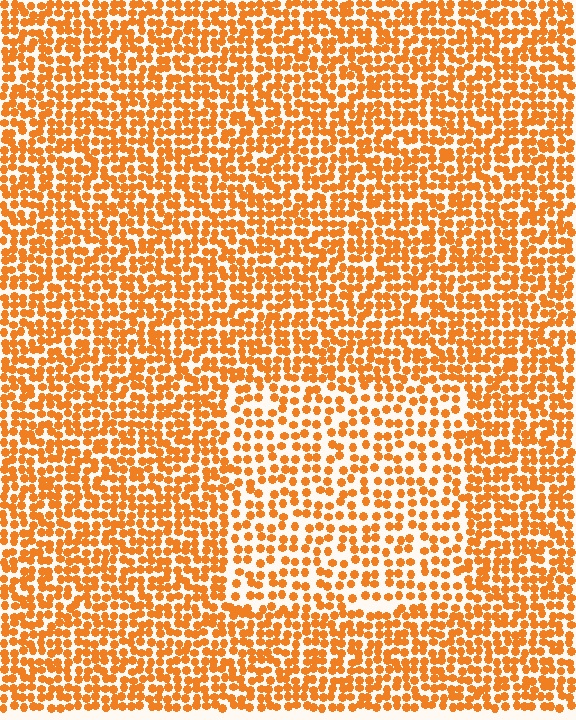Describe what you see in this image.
The image contains small orange elements arranged at two different densities. A rectangle-shaped region is visible where the elements are less densely packed than the surrounding area.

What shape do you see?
I see a rectangle.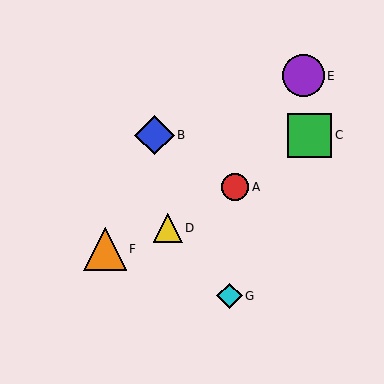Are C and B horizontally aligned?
Yes, both are at y≈135.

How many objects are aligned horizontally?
2 objects (B, C) are aligned horizontally.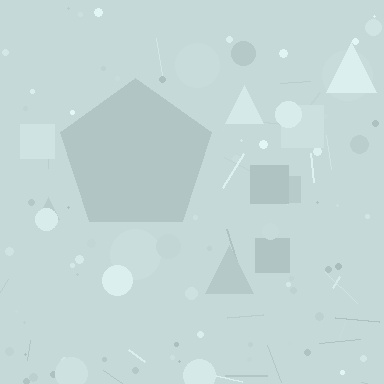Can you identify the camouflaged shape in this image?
The camouflaged shape is a pentagon.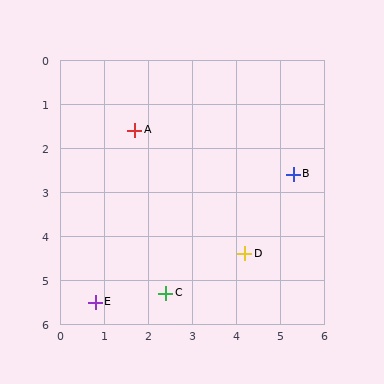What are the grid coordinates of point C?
Point C is at approximately (2.4, 5.3).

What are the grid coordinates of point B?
Point B is at approximately (5.3, 2.6).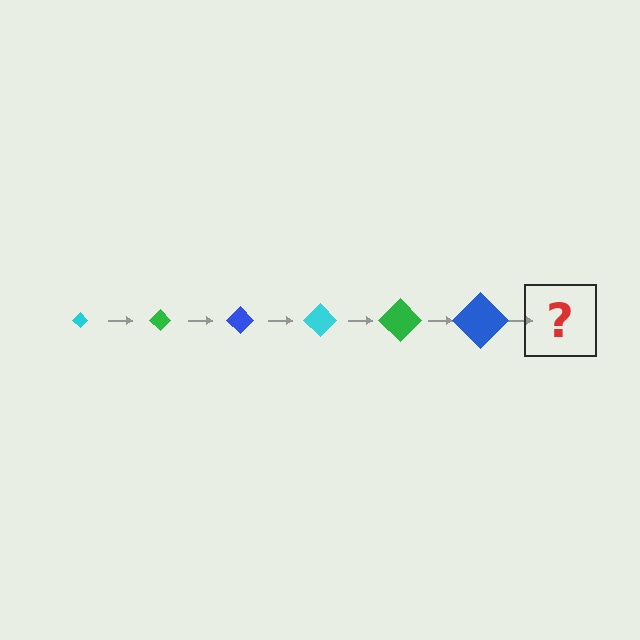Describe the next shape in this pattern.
It should be a cyan diamond, larger than the previous one.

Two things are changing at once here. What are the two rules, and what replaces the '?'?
The two rules are that the diamond grows larger each step and the color cycles through cyan, green, and blue. The '?' should be a cyan diamond, larger than the previous one.